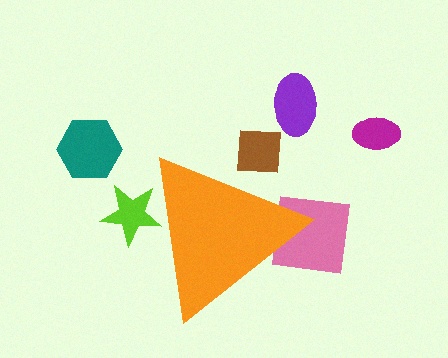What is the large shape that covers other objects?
An orange triangle.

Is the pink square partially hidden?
Yes, the pink square is partially hidden behind the orange triangle.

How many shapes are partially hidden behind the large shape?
3 shapes are partially hidden.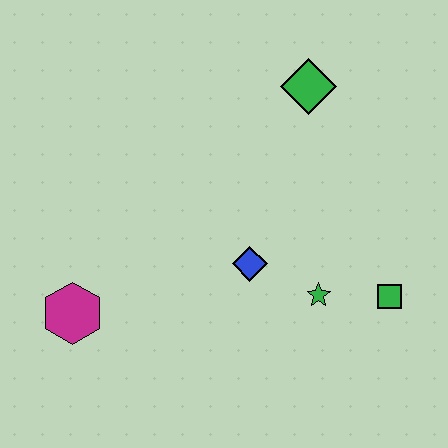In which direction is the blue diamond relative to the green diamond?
The blue diamond is below the green diamond.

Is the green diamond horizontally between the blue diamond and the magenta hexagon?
No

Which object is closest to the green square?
The green star is closest to the green square.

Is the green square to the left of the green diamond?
No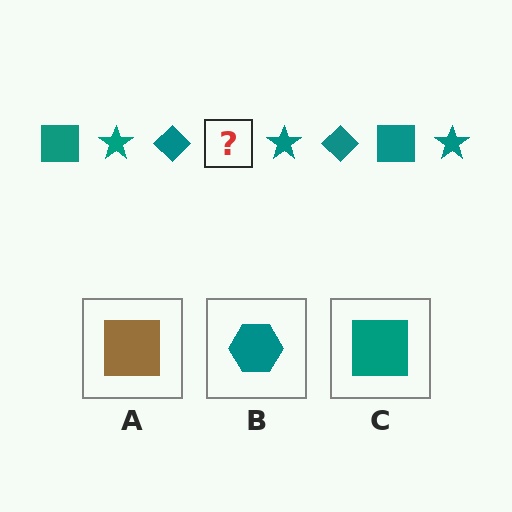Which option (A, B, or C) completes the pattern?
C.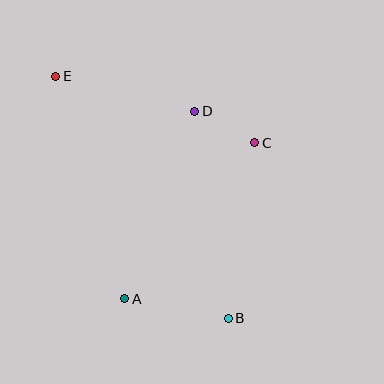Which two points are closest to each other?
Points C and D are closest to each other.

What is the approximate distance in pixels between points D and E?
The distance between D and E is approximately 144 pixels.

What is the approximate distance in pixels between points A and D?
The distance between A and D is approximately 200 pixels.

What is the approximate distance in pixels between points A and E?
The distance between A and E is approximately 233 pixels.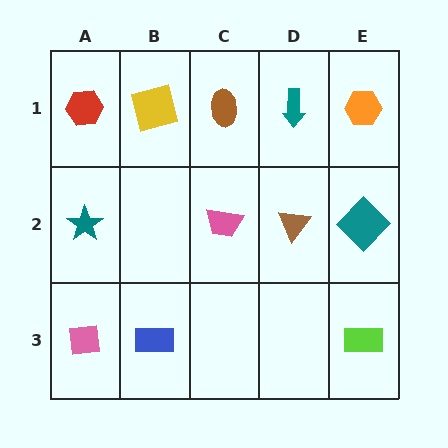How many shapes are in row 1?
5 shapes.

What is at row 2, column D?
A brown triangle.